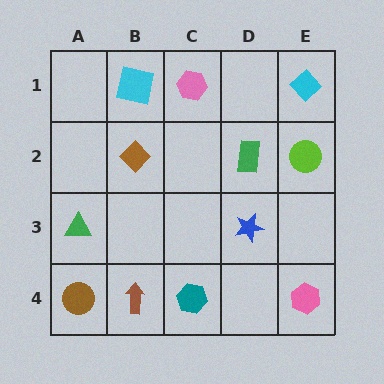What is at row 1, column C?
A pink hexagon.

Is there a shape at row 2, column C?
No, that cell is empty.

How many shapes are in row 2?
3 shapes.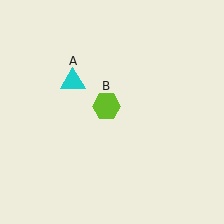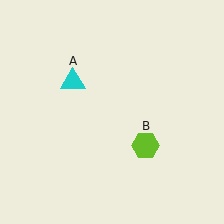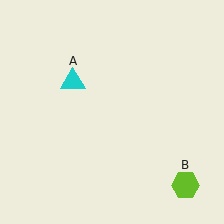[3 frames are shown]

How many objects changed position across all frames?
1 object changed position: lime hexagon (object B).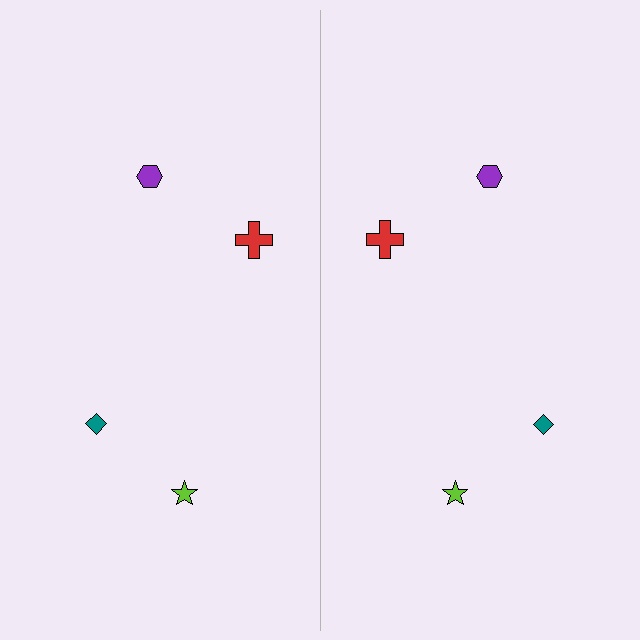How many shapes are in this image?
There are 8 shapes in this image.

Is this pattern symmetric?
Yes, this pattern has bilateral (reflection) symmetry.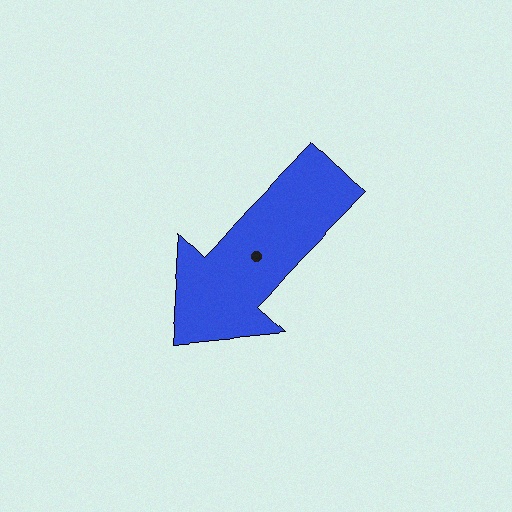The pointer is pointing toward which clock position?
Roughly 7 o'clock.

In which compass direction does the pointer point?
Southwest.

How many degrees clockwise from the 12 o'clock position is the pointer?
Approximately 224 degrees.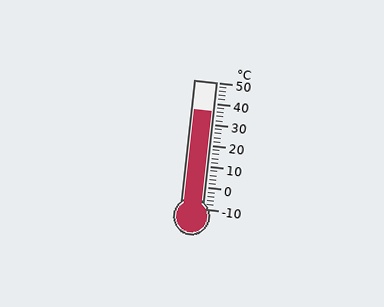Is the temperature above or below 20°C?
The temperature is above 20°C.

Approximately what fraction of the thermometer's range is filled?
The thermometer is filled to approximately 75% of its range.